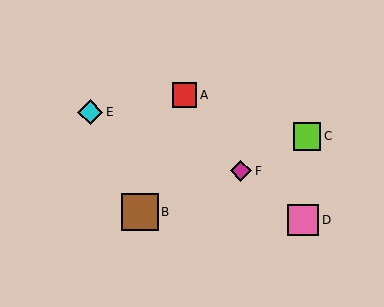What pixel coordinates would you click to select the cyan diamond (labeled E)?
Click at (90, 112) to select the cyan diamond E.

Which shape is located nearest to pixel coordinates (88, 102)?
The cyan diamond (labeled E) at (90, 112) is nearest to that location.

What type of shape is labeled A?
Shape A is a red square.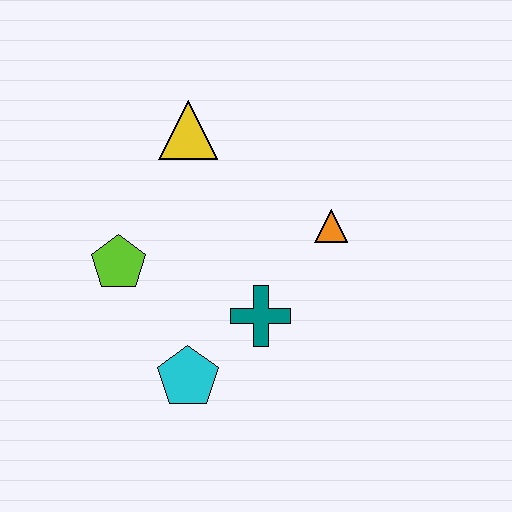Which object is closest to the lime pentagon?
The cyan pentagon is closest to the lime pentagon.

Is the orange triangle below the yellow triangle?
Yes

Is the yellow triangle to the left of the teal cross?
Yes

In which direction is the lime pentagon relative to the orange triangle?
The lime pentagon is to the left of the orange triangle.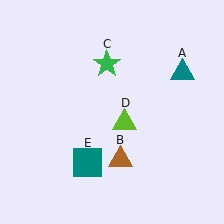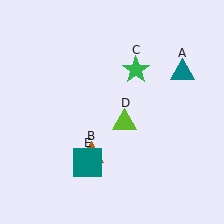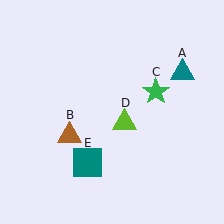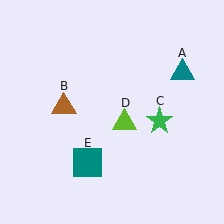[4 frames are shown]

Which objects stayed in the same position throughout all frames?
Teal triangle (object A) and lime triangle (object D) and teal square (object E) remained stationary.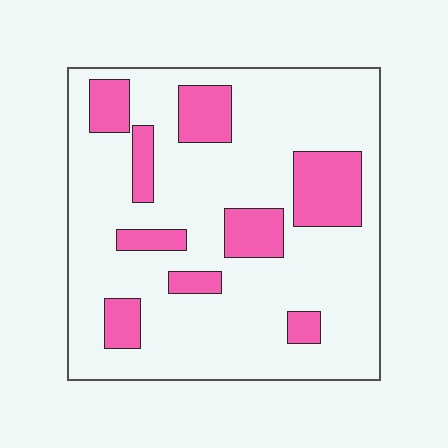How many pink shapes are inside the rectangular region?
9.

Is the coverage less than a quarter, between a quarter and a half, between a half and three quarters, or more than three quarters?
Less than a quarter.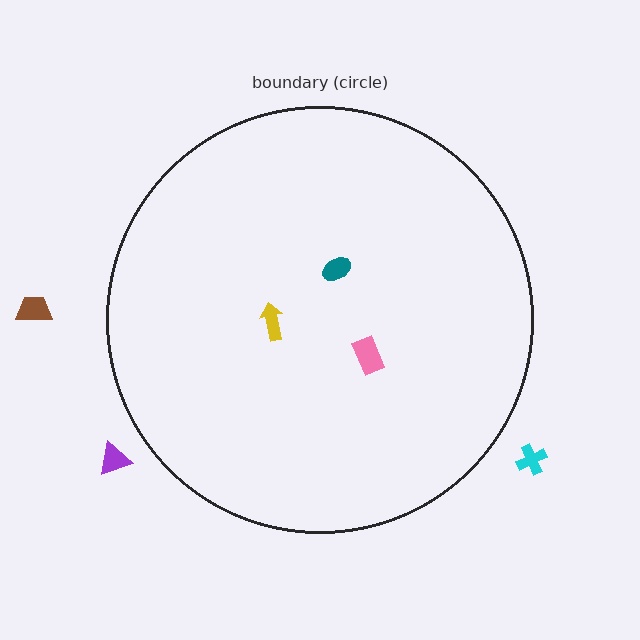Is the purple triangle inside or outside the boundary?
Outside.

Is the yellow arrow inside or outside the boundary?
Inside.